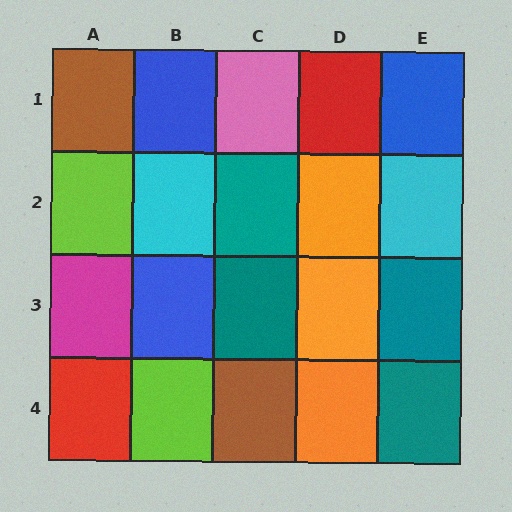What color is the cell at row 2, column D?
Orange.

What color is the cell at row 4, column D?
Orange.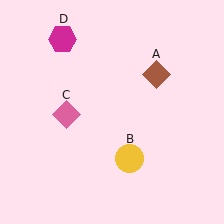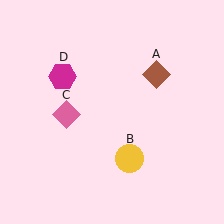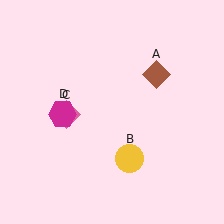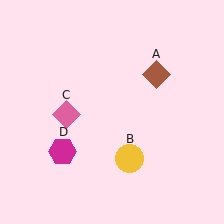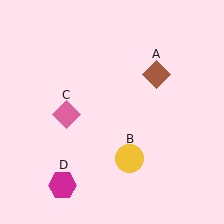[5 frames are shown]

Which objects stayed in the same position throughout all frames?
Brown diamond (object A) and yellow circle (object B) and pink diamond (object C) remained stationary.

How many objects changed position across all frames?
1 object changed position: magenta hexagon (object D).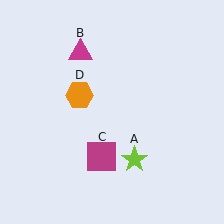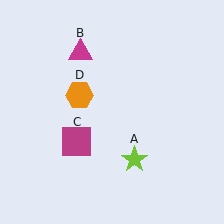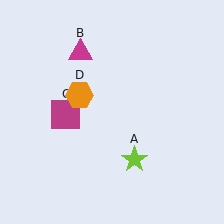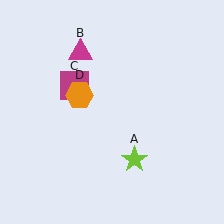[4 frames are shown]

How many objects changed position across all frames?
1 object changed position: magenta square (object C).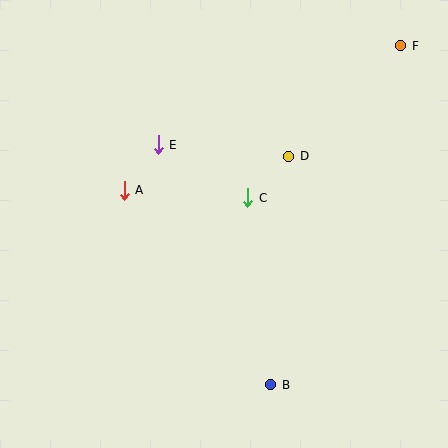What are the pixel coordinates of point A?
Point A is at (124, 190).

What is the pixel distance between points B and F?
The distance between B and F is 363 pixels.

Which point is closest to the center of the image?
Point C at (248, 198) is closest to the center.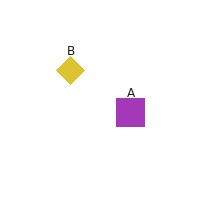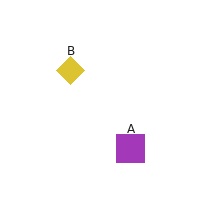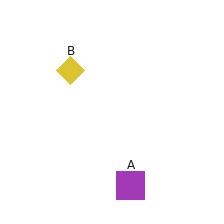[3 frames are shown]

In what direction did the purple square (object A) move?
The purple square (object A) moved down.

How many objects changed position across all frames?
1 object changed position: purple square (object A).